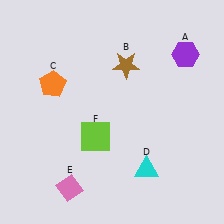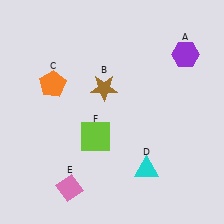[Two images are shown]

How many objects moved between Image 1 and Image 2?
1 object moved between the two images.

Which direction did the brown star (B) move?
The brown star (B) moved down.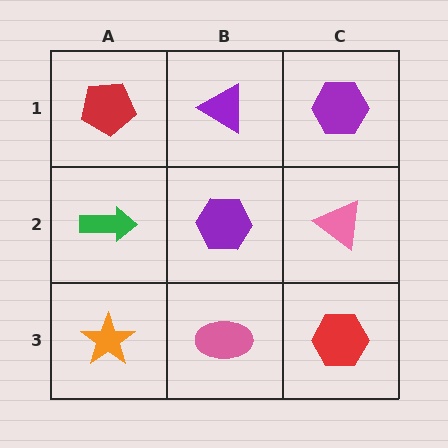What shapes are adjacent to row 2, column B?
A purple triangle (row 1, column B), a pink ellipse (row 3, column B), a green arrow (row 2, column A), a pink triangle (row 2, column C).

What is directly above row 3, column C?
A pink triangle.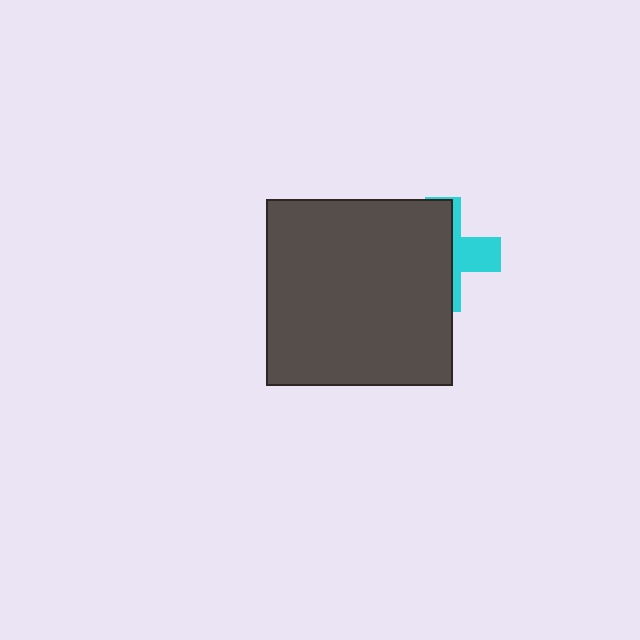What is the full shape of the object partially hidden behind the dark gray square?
The partially hidden object is a cyan cross.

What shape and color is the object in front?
The object in front is a dark gray square.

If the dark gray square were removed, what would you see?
You would see the complete cyan cross.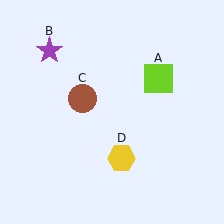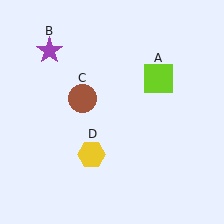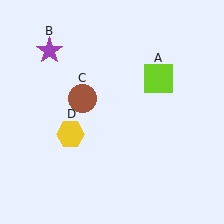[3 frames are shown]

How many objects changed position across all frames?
1 object changed position: yellow hexagon (object D).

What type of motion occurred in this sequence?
The yellow hexagon (object D) rotated clockwise around the center of the scene.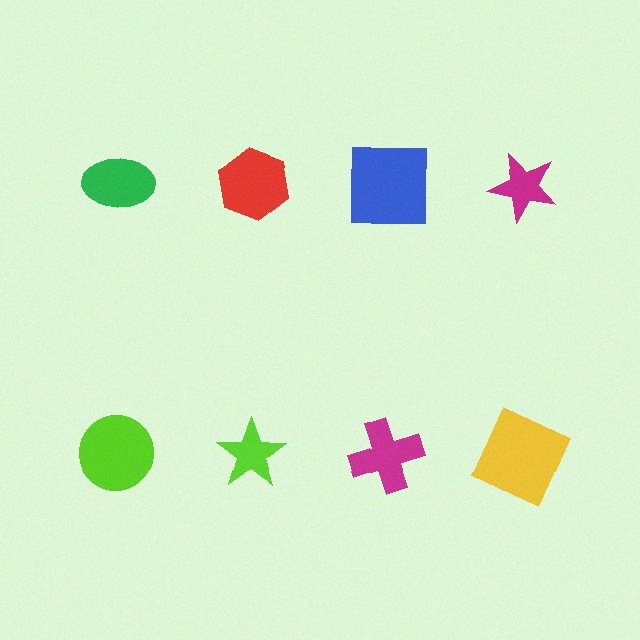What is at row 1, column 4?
A magenta star.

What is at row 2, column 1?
A lime circle.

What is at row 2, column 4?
A yellow square.